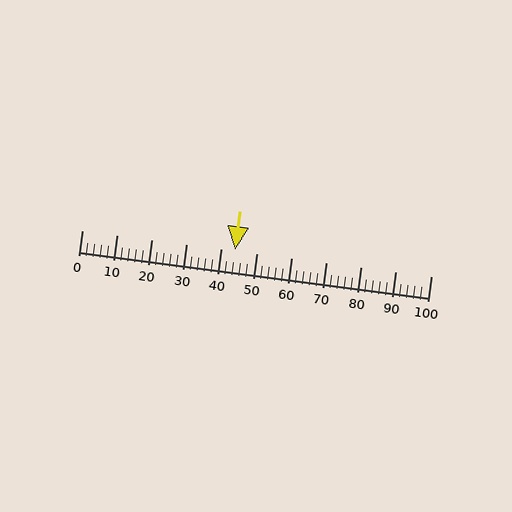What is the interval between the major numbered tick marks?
The major tick marks are spaced 10 units apart.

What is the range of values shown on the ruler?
The ruler shows values from 0 to 100.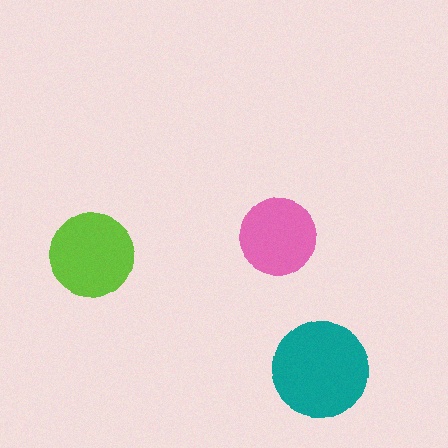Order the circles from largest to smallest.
the teal one, the lime one, the pink one.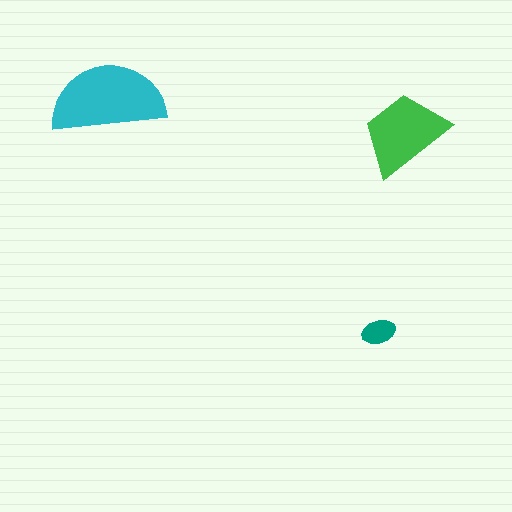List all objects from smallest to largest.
The teal ellipse, the green trapezoid, the cyan semicircle.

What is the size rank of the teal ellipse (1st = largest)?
3rd.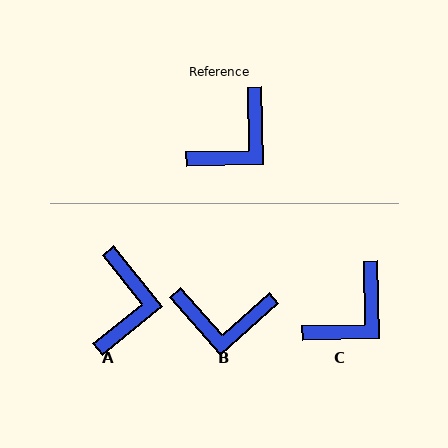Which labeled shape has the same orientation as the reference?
C.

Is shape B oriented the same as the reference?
No, it is off by about 50 degrees.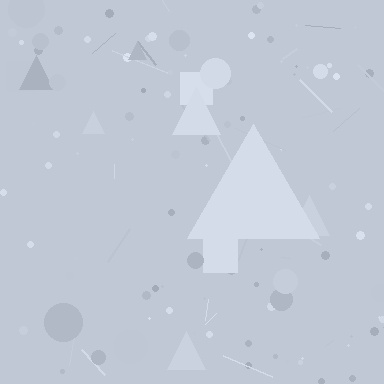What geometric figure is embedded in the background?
A triangle is embedded in the background.